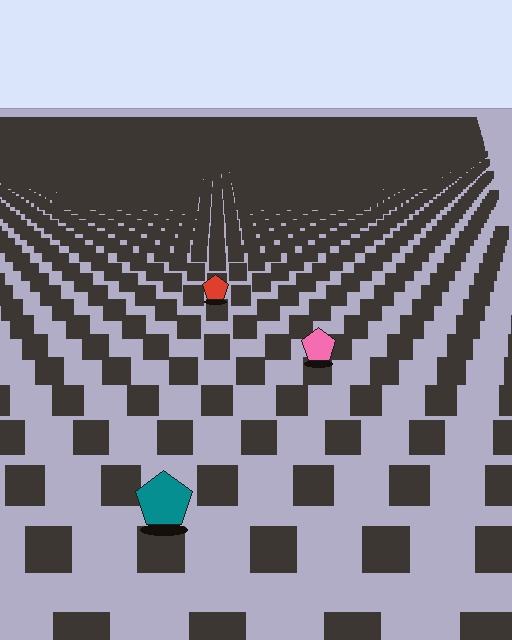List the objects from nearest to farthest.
From nearest to farthest: the teal pentagon, the pink pentagon, the red pentagon.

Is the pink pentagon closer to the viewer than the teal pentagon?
No. The teal pentagon is closer — you can tell from the texture gradient: the ground texture is coarser near it.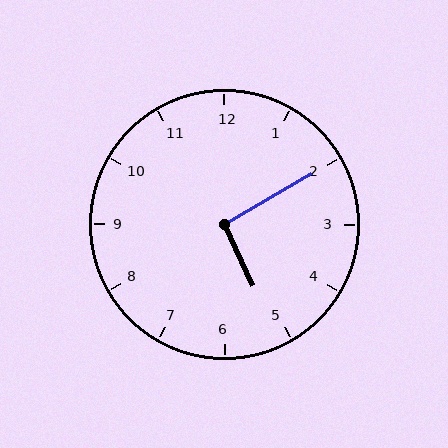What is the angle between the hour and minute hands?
Approximately 95 degrees.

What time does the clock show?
5:10.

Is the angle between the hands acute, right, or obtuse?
It is right.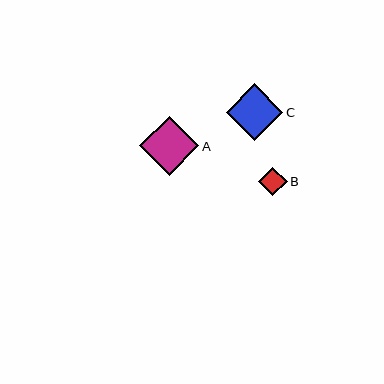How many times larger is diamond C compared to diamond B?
Diamond C is approximately 2.0 times the size of diamond B.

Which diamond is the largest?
Diamond A is the largest with a size of approximately 60 pixels.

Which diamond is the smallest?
Diamond B is the smallest with a size of approximately 28 pixels.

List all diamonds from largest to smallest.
From largest to smallest: A, C, B.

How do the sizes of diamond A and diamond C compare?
Diamond A and diamond C are approximately the same size.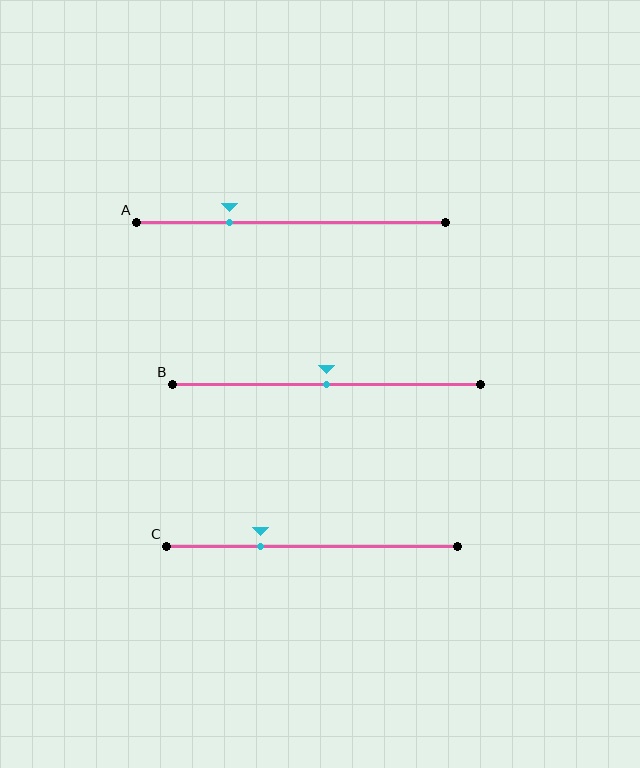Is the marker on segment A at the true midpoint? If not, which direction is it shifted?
No, the marker on segment A is shifted to the left by about 20% of the segment length.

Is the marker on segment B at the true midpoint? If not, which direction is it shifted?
Yes, the marker on segment B is at the true midpoint.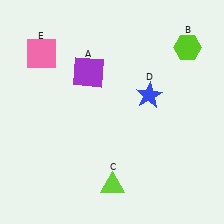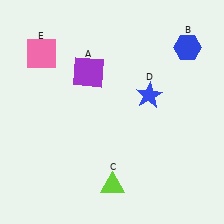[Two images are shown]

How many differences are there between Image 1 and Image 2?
There is 1 difference between the two images.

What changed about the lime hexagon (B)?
In Image 1, B is lime. In Image 2, it changed to blue.